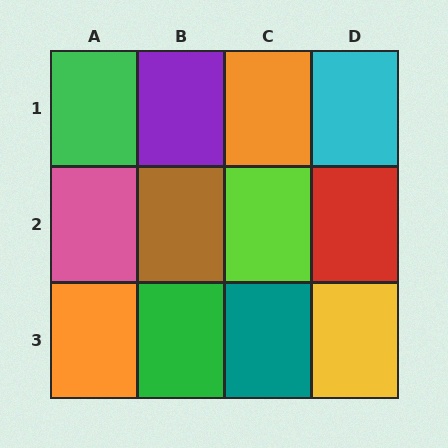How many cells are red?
1 cell is red.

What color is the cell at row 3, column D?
Yellow.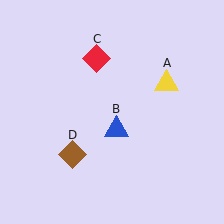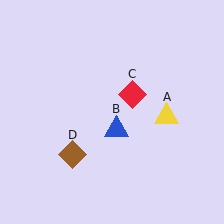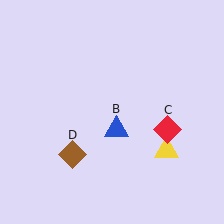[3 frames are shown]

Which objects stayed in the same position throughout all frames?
Blue triangle (object B) and brown diamond (object D) remained stationary.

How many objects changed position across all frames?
2 objects changed position: yellow triangle (object A), red diamond (object C).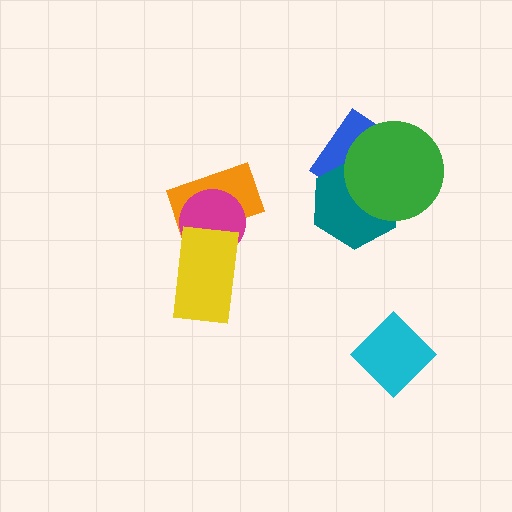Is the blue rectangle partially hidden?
Yes, it is partially covered by another shape.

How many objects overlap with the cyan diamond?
0 objects overlap with the cyan diamond.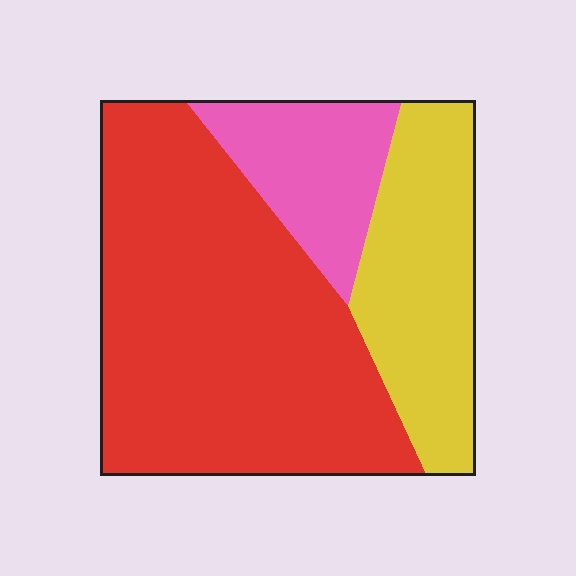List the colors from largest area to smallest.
From largest to smallest: red, yellow, pink.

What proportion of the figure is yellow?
Yellow covers 25% of the figure.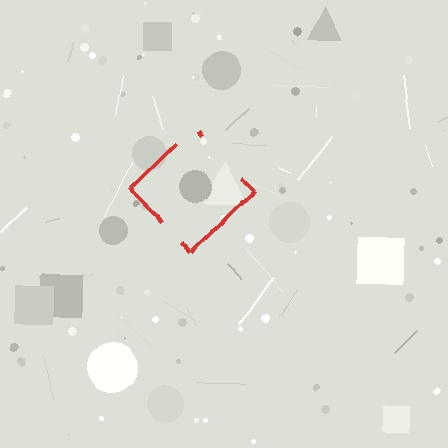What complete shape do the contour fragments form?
The contour fragments form a diamond.